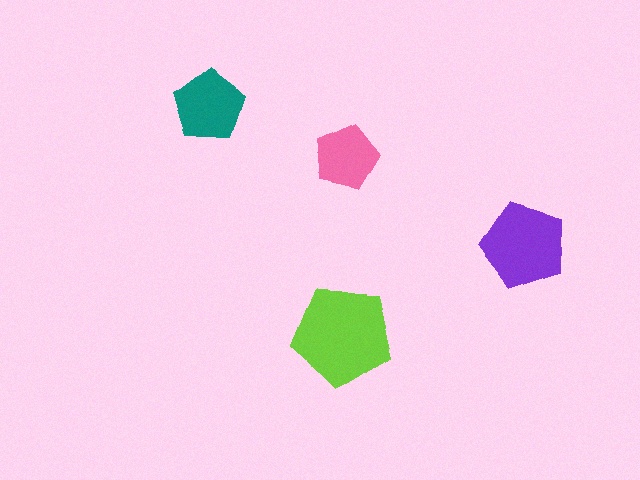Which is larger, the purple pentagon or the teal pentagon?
The purple one.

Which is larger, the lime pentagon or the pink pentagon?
The lime one.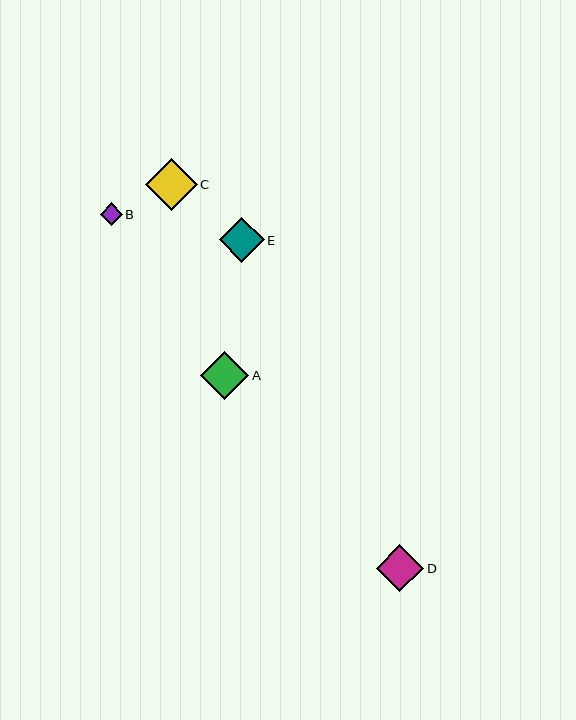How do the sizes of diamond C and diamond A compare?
Diamond C and diamond A are approximately the same size.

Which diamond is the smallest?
Diamond B is the smallest with a size of approximately 22 pixels.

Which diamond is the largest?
Diamond C is the largest with a size of approximately 51 pixels.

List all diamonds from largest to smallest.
From largest to smallest: C, A, D, E, B.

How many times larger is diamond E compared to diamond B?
Diamond E is approximately 2.0 times the size of diamond B.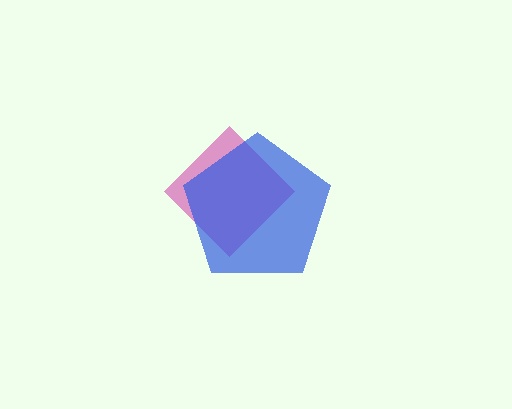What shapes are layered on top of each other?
The layered shapes are: a magenta diamond, a blue pentagon.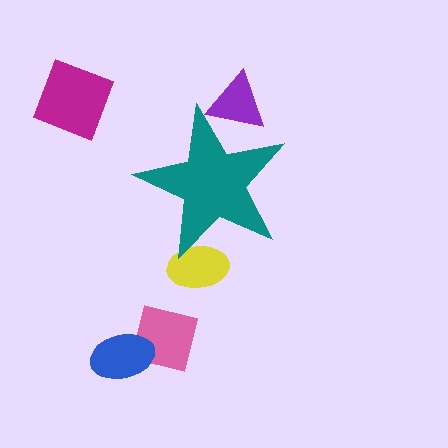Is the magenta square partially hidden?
No, the magenta square is fully visible.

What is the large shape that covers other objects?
A teal star.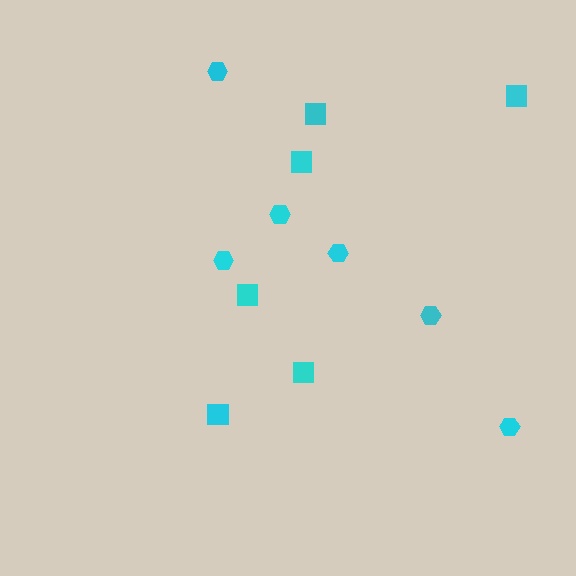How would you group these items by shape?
There are 2 groups: one group of hexagons (6) and one group of squares (6).